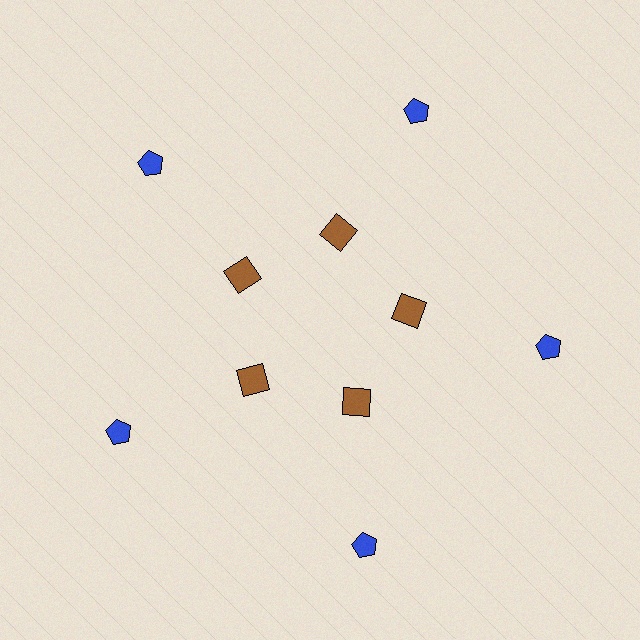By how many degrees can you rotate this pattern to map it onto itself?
The pattern maps onto itself every 72 degrees of rotation.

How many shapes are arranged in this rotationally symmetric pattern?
There are 10 shapes, arranged in 5 groups of 2.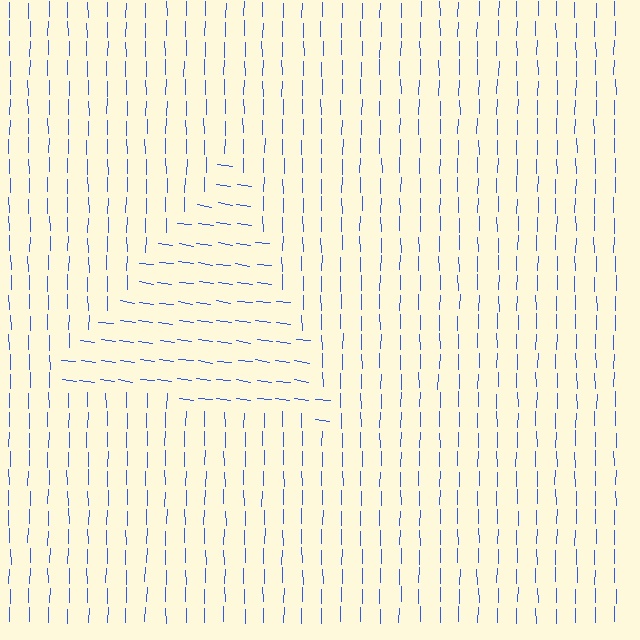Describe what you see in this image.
The image is filled with small blue line segments. A triangle region in the image has lines oriented differently from the surrounding lines, creating a visible texture boundary.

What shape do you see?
I see a triangle.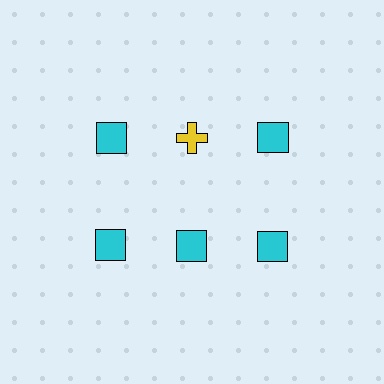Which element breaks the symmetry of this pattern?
The yellow cross in the top row, second from left column breaks the symmetry. All other shapes are cyan squares.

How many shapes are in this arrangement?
There are 6 shapes arranged in a grid pattern.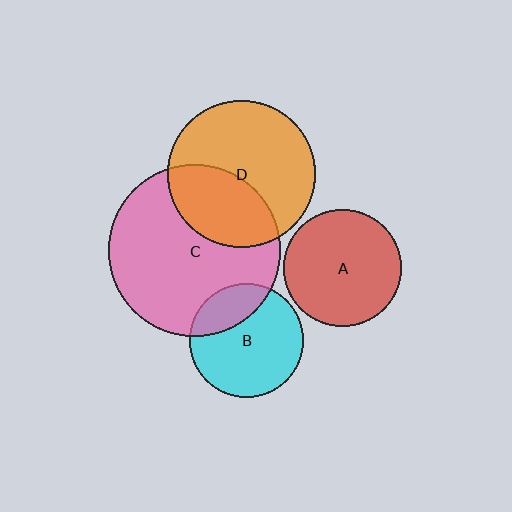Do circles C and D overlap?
Yes.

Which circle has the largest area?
Circle C (pink).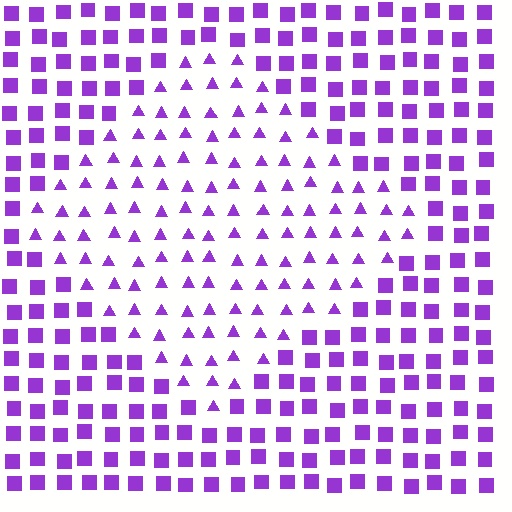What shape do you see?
I see a diamond.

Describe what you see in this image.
The image is filled with small purple elements arranged in a uniform grid. A diamond-shaped region contains triangles, while the surrounding area contains squares. The boundary is defined purely by the change in element shape.